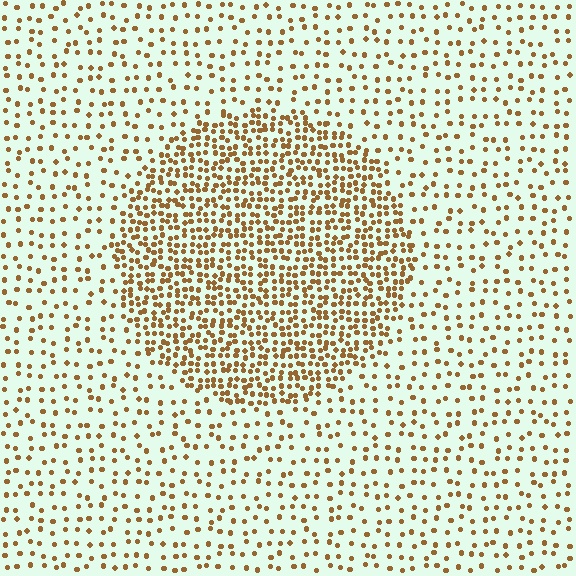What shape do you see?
I see a circle.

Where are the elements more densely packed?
The elements are more densely packed inside the circle boundary.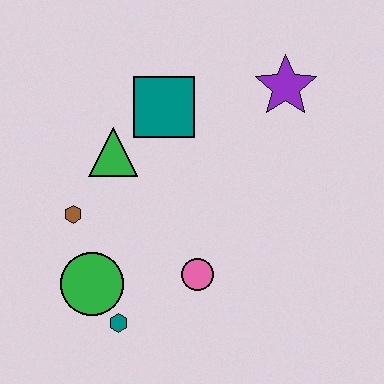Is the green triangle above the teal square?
No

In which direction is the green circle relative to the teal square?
The green circle is below the teal square.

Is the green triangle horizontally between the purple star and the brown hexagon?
Yes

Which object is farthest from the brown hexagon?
The purple star is farthest from the brown hexagon.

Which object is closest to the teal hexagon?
The green circle is closest to the teal hexagon.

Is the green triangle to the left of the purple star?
Yes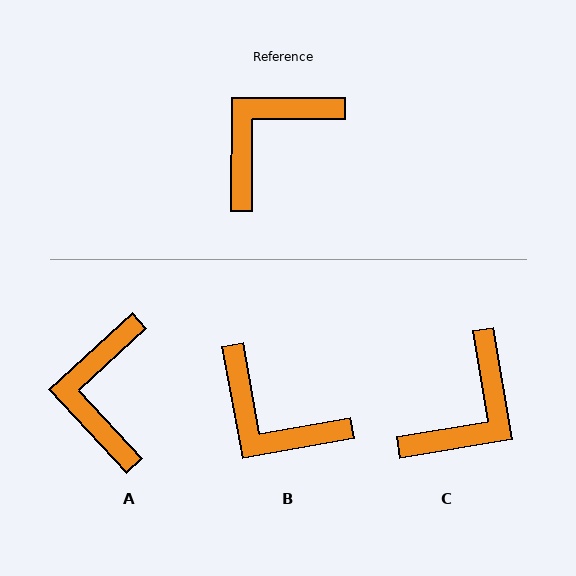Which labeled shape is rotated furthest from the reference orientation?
C, about 170 degrees away.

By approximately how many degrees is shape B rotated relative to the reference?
Approximately 100 degrees counter-clockwise.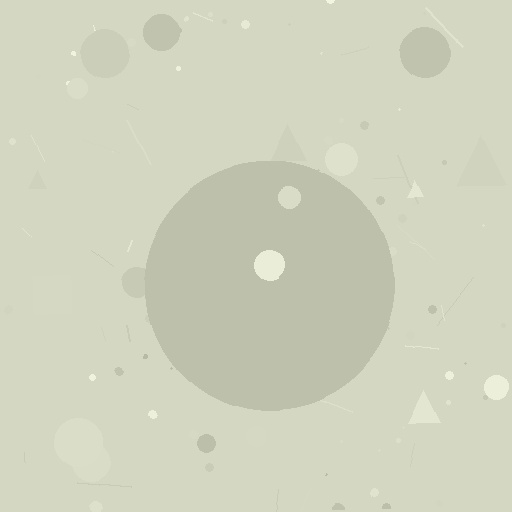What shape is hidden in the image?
A circle is hidden in the image.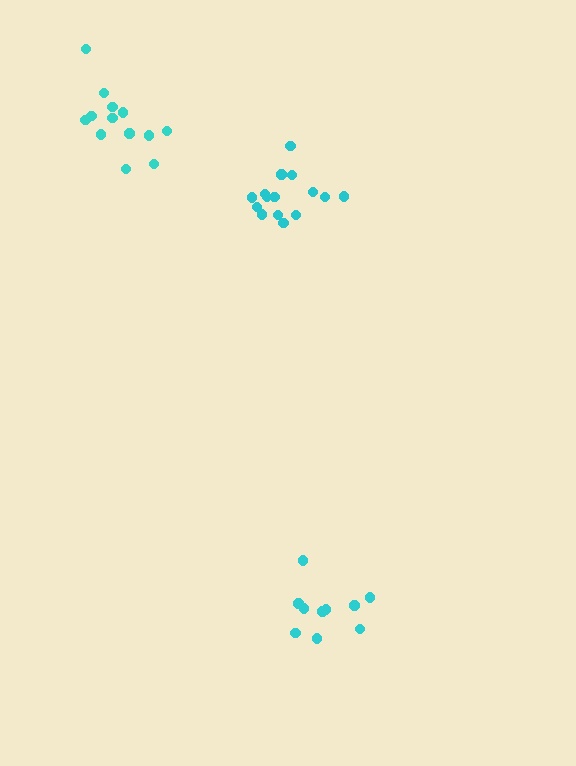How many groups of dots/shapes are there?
There are 3 groups.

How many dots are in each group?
Group 1: 15 dots, Group 2: 10 dots, Group 3: 13 dots (38 total).